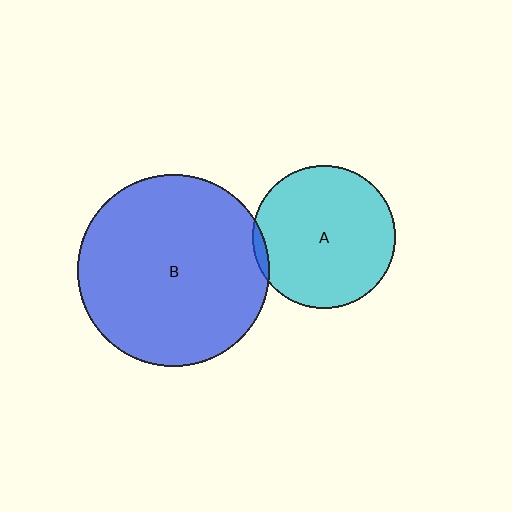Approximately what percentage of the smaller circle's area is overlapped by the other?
Approximately 5%.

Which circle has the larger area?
Circle B (blue).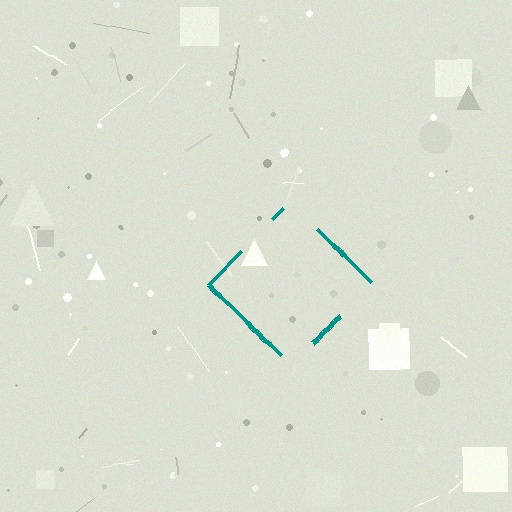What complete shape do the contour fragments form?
The contour fragments form a diamond.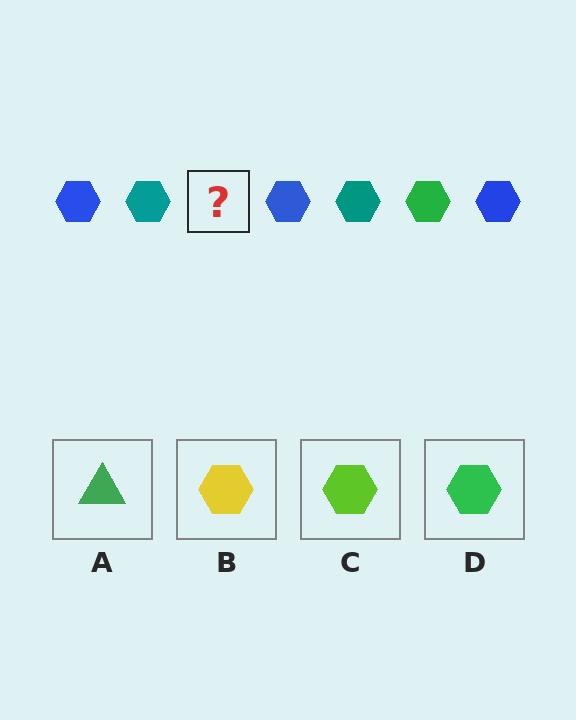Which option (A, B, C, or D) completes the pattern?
D.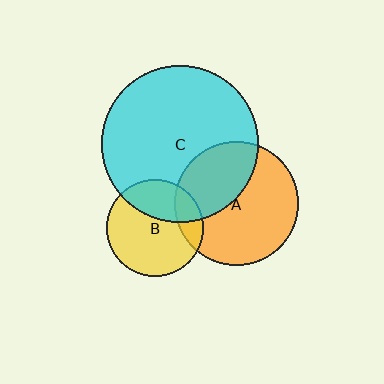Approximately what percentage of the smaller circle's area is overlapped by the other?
Approximately 30%.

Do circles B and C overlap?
Yes.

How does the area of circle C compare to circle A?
Approximately 1.6 times.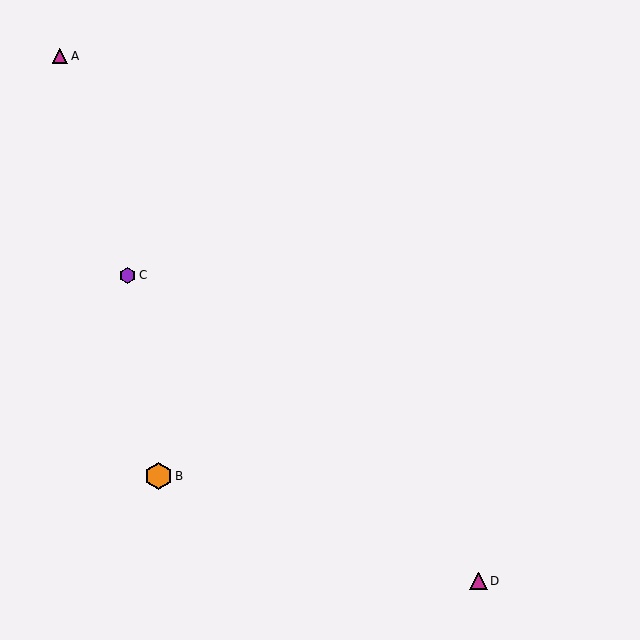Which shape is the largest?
The orange hexagon (labeled B) is the largest.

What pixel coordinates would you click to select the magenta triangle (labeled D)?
Click at (478, 581) to select the magenta triangle D.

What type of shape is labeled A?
Shape A is a magenta triangle.